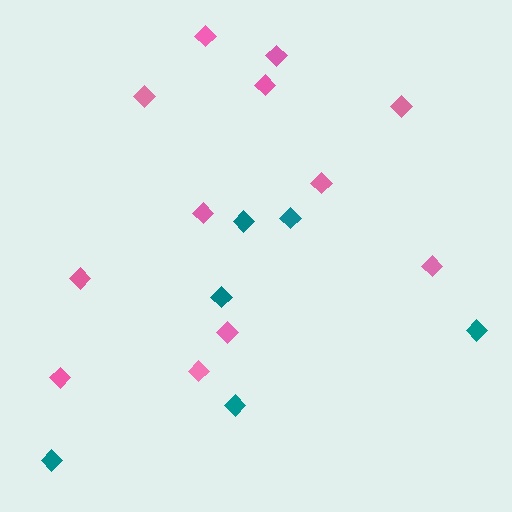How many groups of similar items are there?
There are 2 groups: one group of pink diamonds (12) and one group of teal diamonds (6).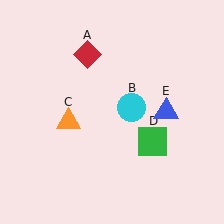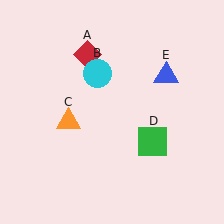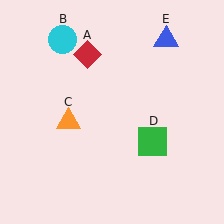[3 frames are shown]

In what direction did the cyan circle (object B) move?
The cyan circle (object B) moved up and to the left.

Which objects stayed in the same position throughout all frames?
Red diamond (object A) and orange triangle (object C) and green square (object D) remained stationary.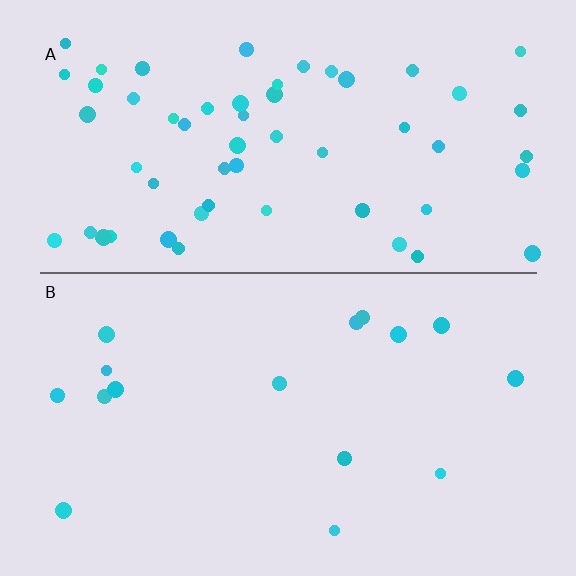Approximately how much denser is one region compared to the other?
Approximately 3.5× — region A over region B.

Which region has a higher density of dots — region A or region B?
A (the top).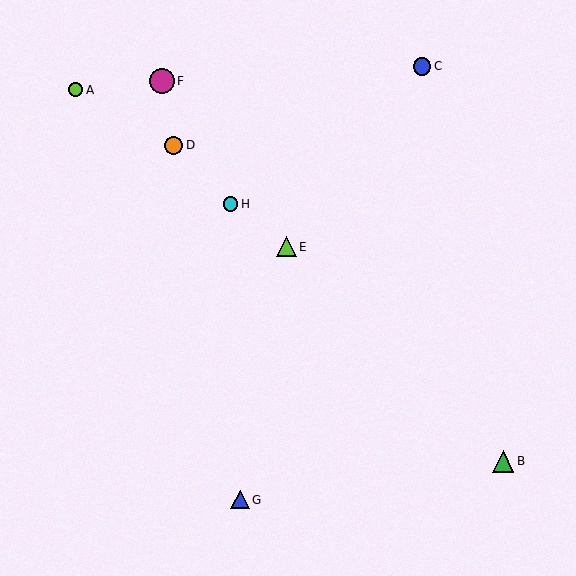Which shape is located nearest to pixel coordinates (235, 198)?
The cyan circle (labeled H) at (231, 204) is nearest to that location.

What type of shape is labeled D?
Shape D is an orange circle.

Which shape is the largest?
The magenta circle (labeled F) is the largest.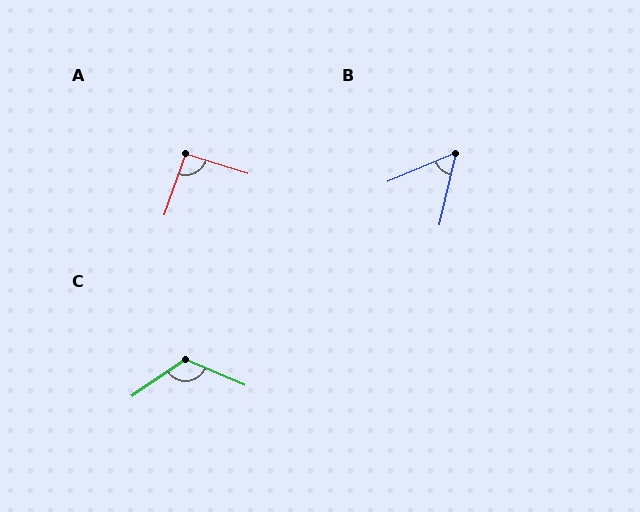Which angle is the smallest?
B, at approximately 54 degrees.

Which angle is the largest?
C, at approximately 123 degrees.